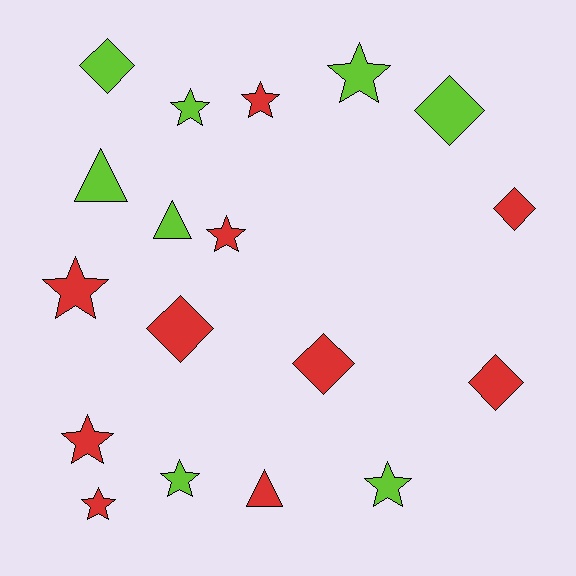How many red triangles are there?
There is 1 red triangle.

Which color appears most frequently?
Red, with 10 objects.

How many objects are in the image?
There are 18 objects.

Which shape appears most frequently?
Star, with 9 objects.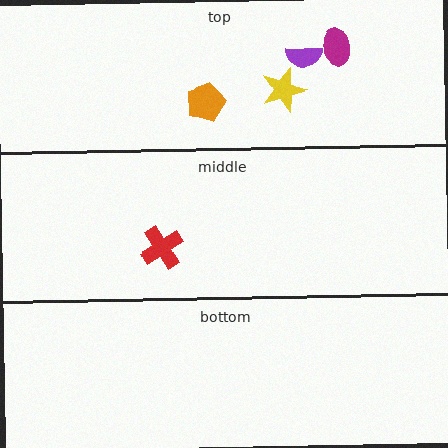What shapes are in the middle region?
The red cross.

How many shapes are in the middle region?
1.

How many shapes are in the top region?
4.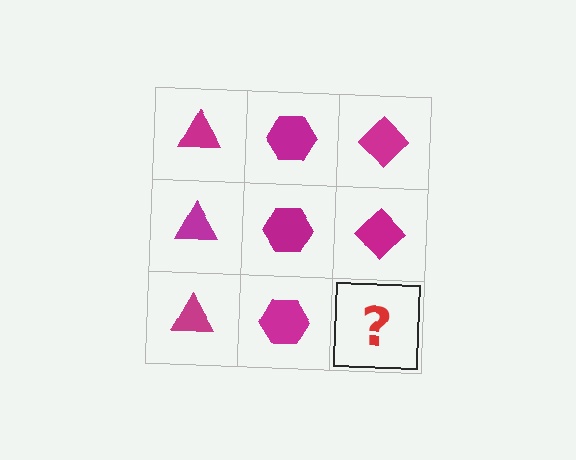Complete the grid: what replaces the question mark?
The question mark should be replaced with a magenta diamond.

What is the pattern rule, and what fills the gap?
The rule is that each column has a consistent shape. The gap should be filled with a magenta diamond.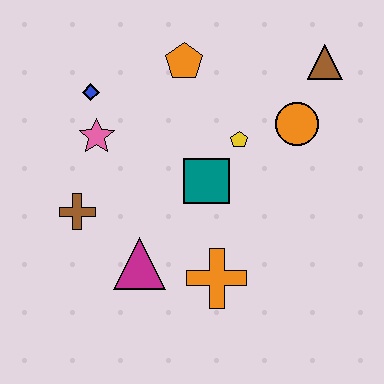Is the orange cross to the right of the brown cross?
Yes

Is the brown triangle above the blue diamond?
Yes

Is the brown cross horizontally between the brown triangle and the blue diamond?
No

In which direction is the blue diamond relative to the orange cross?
The blue diamond is above the orange cross.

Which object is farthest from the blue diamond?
The brown triangle is farthest from the blue diamond.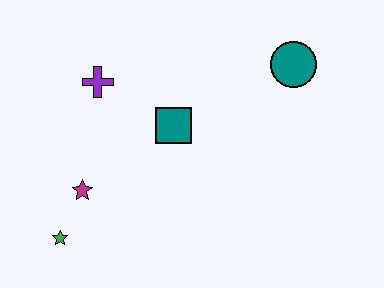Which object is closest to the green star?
The magenta star is closest to the green star.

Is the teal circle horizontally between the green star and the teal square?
No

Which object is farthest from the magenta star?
The teal circle is farthest from the magenta star.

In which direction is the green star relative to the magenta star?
The green star is below the magenta star.